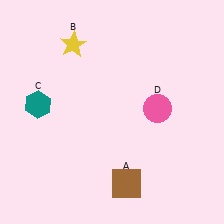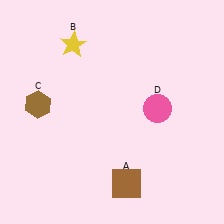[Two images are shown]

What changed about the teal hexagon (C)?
In Image 1, C is teal. In Image 2, it changed to brown.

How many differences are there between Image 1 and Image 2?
There is 1 difference between the two images.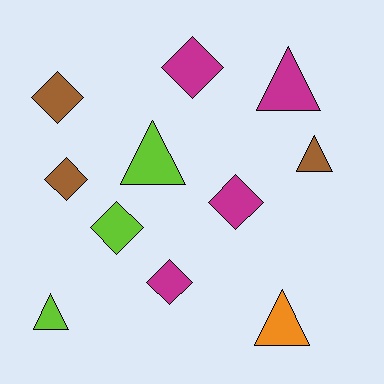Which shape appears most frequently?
Diamond, with 6 objects.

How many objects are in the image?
There are 11 objects.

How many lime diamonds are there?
There is 1 lime diamond.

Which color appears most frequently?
Magenta, with 4 objects.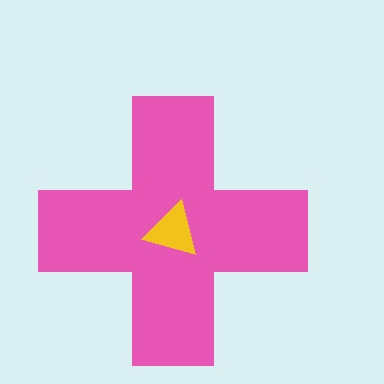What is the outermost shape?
The pink cross.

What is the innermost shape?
The yellow triangle.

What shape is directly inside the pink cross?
The yellow triangle.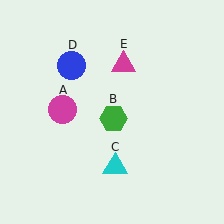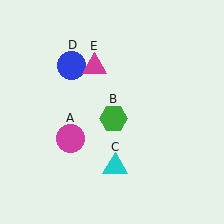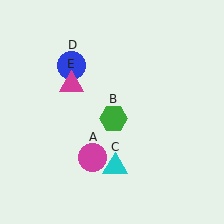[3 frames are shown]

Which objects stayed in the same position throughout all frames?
Green hexagon (object B) and cyan triangle (object C) and blue circle (object D) remained stationary.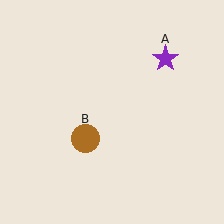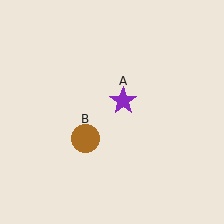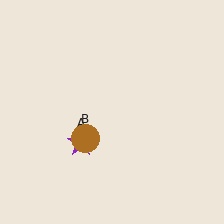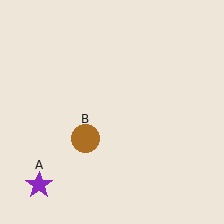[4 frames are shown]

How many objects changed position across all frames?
1 object changed position: purple star (object A).